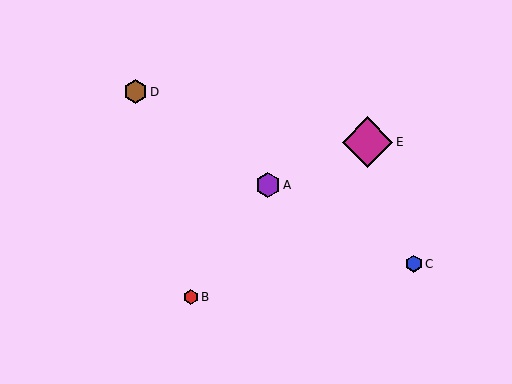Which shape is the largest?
The magenta diamond (labeled E) is the largest.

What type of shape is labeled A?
Shape A is a purple hexagon.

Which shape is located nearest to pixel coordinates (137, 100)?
The brown hexagon (labeled D) at (135, 92) is nearest to that location.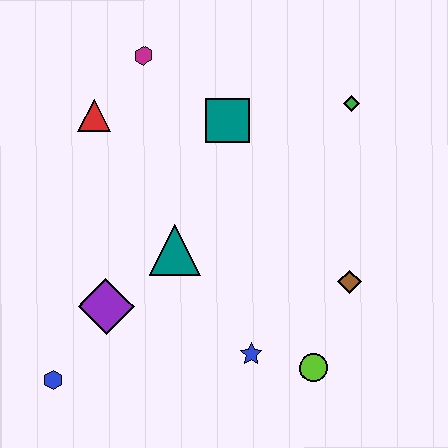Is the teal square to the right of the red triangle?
Yes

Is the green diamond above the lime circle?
Yes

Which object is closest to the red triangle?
The magenta hexagon is closest to the red triangle.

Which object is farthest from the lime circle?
The magenta hexagon is farthest from the lime circle.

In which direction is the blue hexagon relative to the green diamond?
The blue hexagon is to the left of the green diamond.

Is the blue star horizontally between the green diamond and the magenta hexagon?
Yes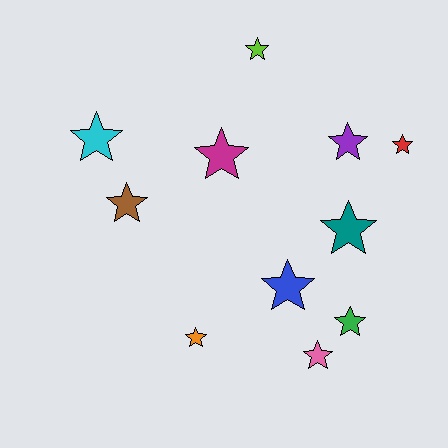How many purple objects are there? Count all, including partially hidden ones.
There is 1 purple object.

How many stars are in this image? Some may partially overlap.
There are 11 stars.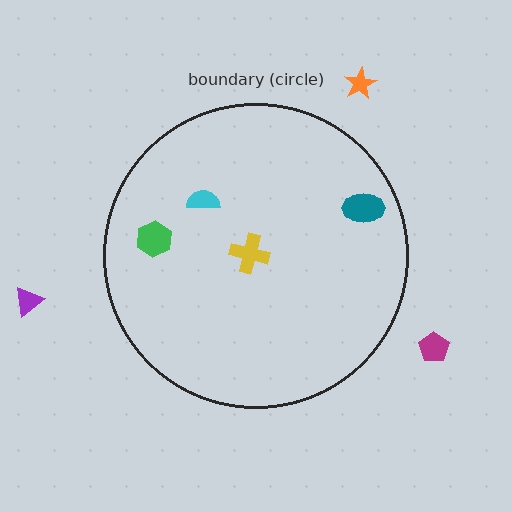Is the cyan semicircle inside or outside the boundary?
Inside.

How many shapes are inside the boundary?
4 inside, 3 outside.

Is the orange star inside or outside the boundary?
Outside.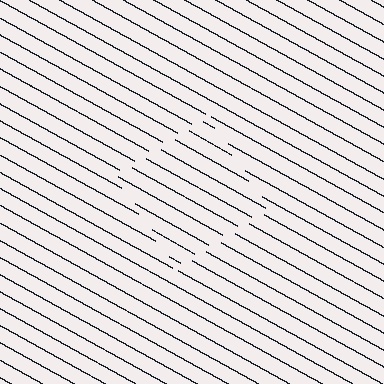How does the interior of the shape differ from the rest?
The interior of the shape contains the same grating, shifted by half a period — the contour is defined by the phase discontinuity where line-ends from the inner and outer gratings abut.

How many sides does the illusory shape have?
4 sides — the line-ends trace a square.